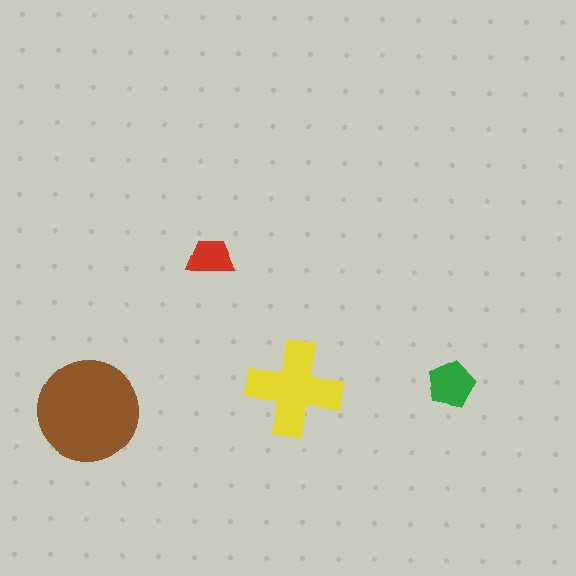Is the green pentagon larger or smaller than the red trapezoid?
Larger.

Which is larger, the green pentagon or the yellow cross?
The yellow cross.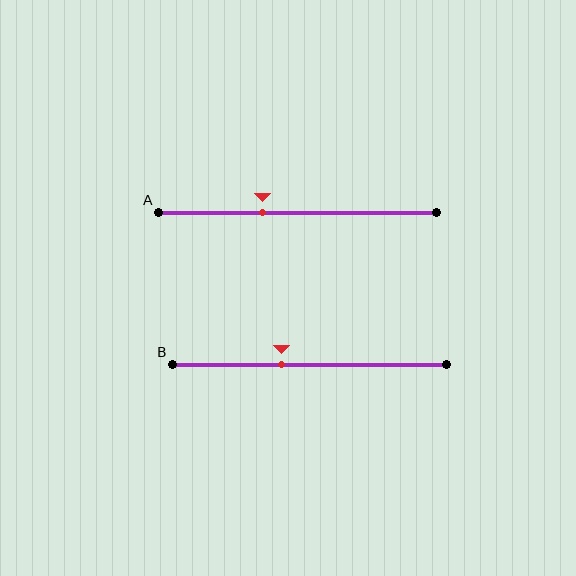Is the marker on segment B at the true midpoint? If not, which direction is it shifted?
No, the marker on segment B is shifted to the left by about 10% of the segment length.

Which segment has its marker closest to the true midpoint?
Segment B has its marker closest to the true midpoint.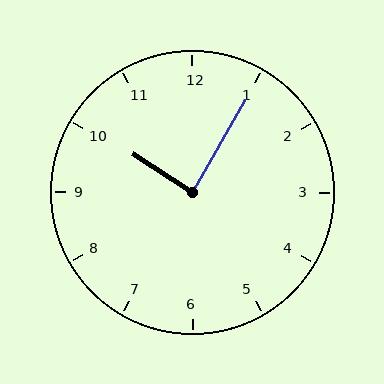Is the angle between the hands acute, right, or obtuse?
It is right.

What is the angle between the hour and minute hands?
Approximately 88 degrees.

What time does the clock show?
10:05.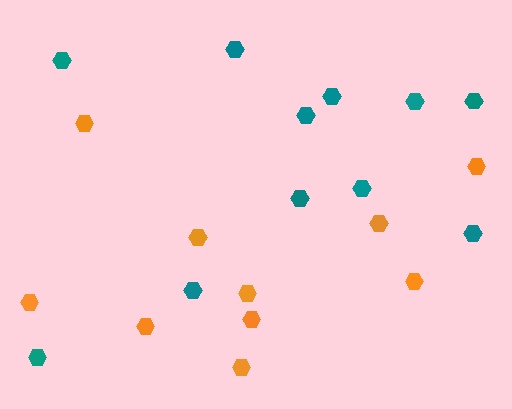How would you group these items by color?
There are 2 groups: one group of orange hexagons (10) and one group of teal hexagons (11).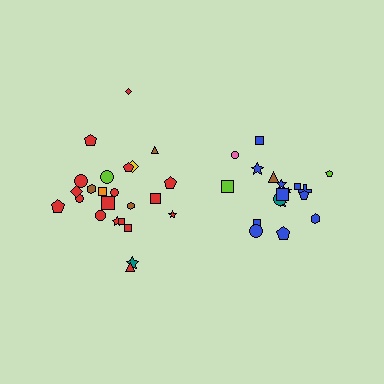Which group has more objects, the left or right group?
The left group.